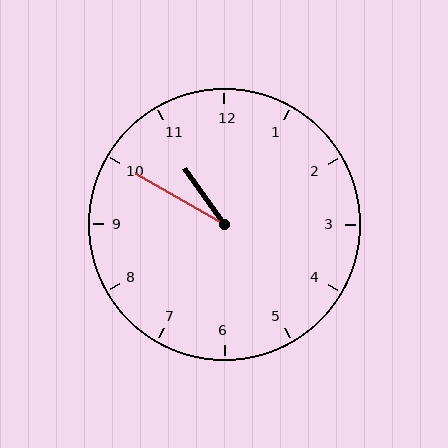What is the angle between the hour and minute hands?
Approximately 25 degrees.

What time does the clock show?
10:50.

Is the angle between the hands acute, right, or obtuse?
It is acute.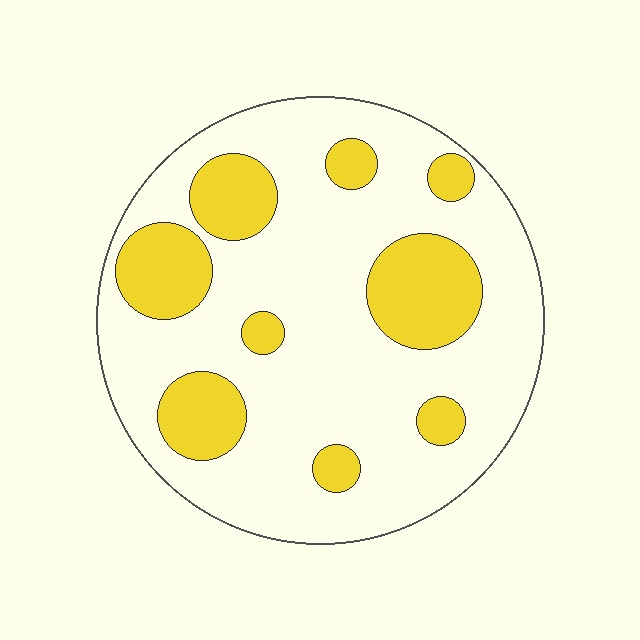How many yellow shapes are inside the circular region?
9.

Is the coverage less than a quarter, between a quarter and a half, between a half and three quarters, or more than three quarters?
Between a quarter and a half.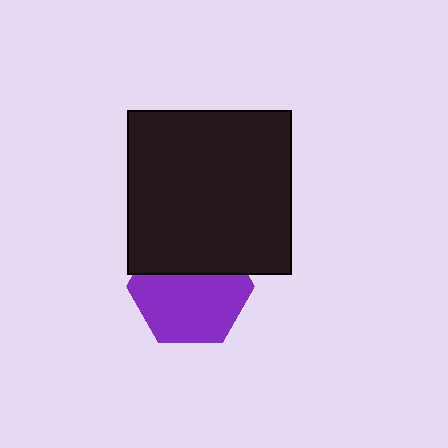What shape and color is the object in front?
The object in front is a black square.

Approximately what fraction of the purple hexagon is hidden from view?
Roughly 37% of the purple hexagon is hidden behind the black square.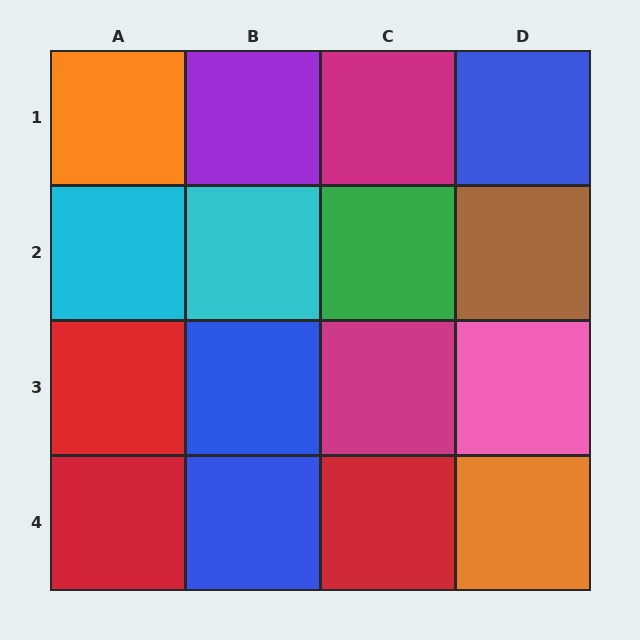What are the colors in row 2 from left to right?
Cyan, cyan, green, brown.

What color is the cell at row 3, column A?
Red.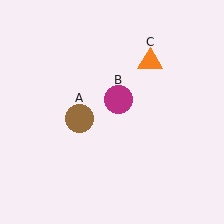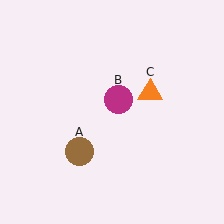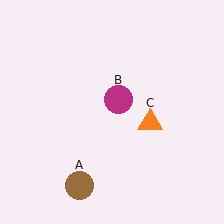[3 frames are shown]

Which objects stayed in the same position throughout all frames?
Magenta circle (object B) remained stationary.